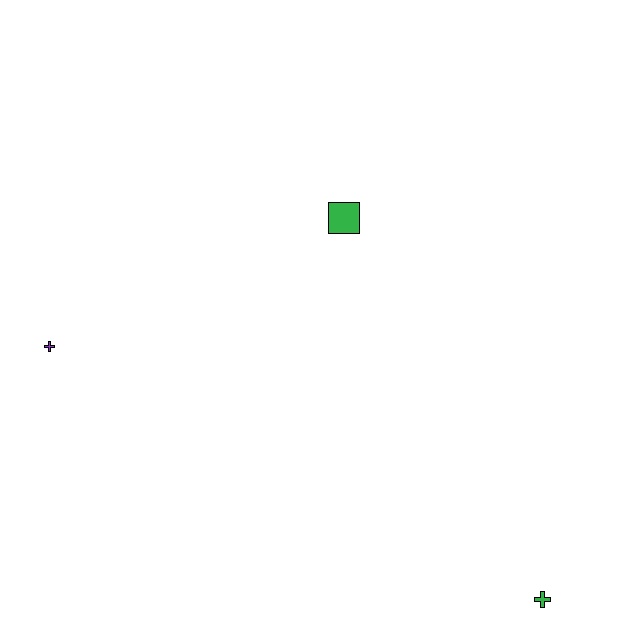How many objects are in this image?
There are 3 objects.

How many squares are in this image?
There is 1 square.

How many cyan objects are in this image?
There are no cyan objects.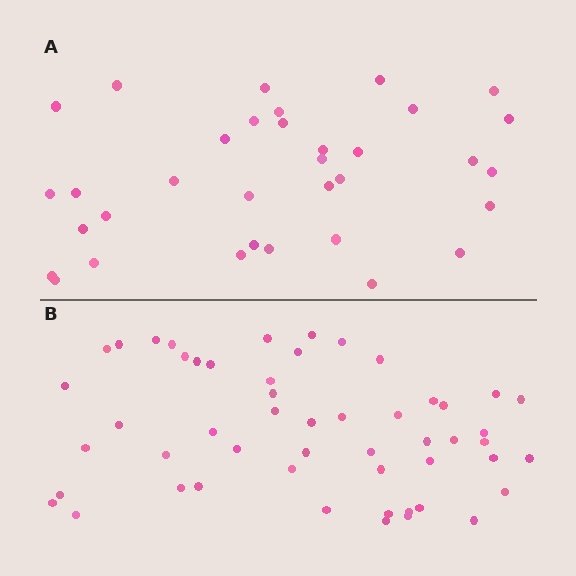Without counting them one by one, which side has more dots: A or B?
Region B (the bottom region) has more dots.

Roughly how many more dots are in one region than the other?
Region B has approximately 20 more dots than region A.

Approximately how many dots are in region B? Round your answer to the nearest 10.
About 50 dots. (The exact count is 52, which rounds to 50.)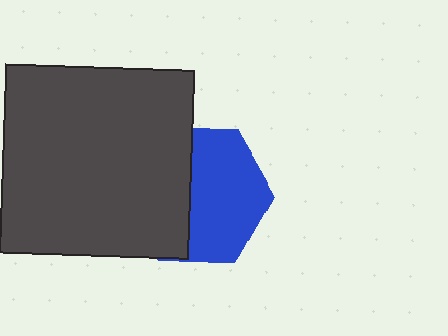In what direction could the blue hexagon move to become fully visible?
The blue hexagon could move right. That would shift it out from behind the dark gray square entirely.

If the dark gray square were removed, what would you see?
You would see the complete blue hexagon.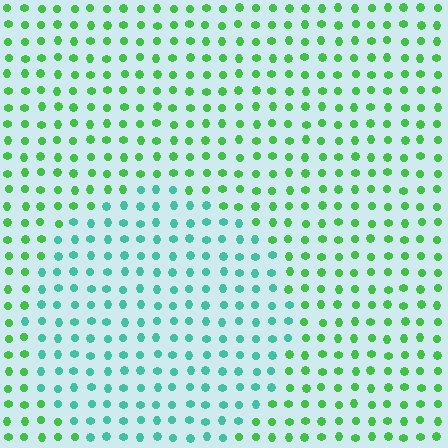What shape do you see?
I see a circle.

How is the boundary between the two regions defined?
The boundary is defined purely by a slight shift in hue (about 44 degrees). Spacing, size, and orientation are identical on both sides.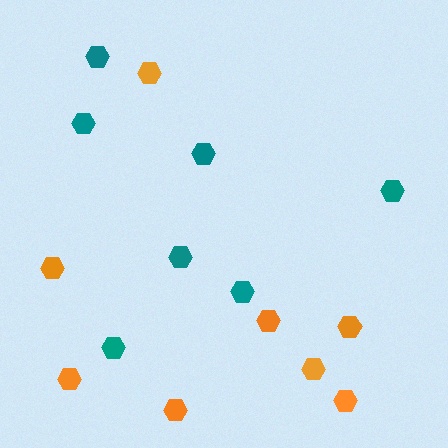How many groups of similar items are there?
There are 2 groups: one group of teal hexagons (7) and one group of orange hexagons (8).